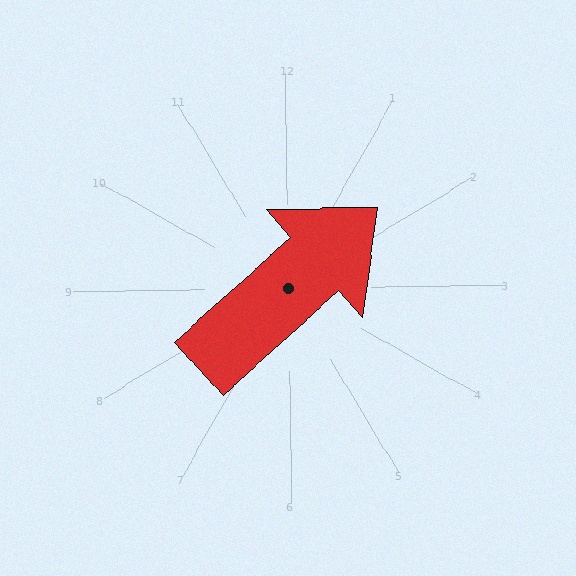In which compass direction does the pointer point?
Northeast.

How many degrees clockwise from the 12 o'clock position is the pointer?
Approximately 49 degrees.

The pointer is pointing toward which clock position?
Roughly 2 o'clock.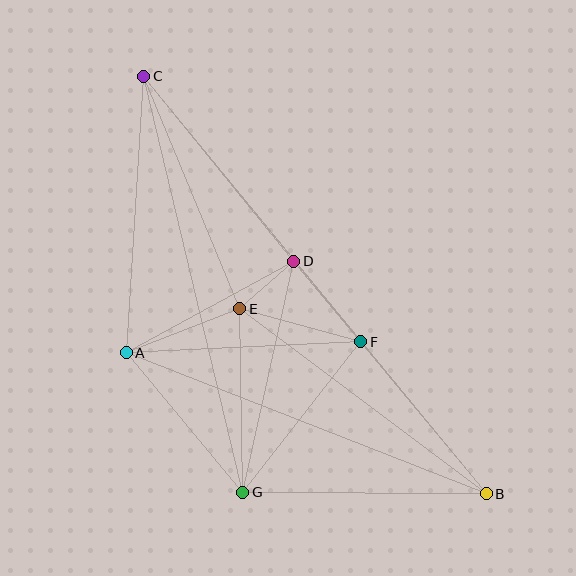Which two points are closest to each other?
Points D and E are closest to each other.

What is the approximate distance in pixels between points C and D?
The distance between C and D is approximately 238 pixels.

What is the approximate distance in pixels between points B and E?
The distance between B and E is approximately 308 pixels.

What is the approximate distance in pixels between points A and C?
The distance between A and C is approximately 277 pixels.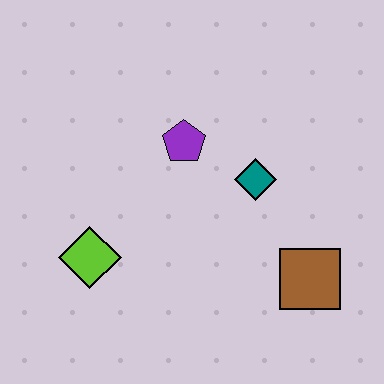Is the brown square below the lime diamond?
Yes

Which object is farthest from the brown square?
The lime diamond is farthest from the brown square.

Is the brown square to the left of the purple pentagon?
No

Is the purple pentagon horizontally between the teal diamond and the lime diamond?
Yes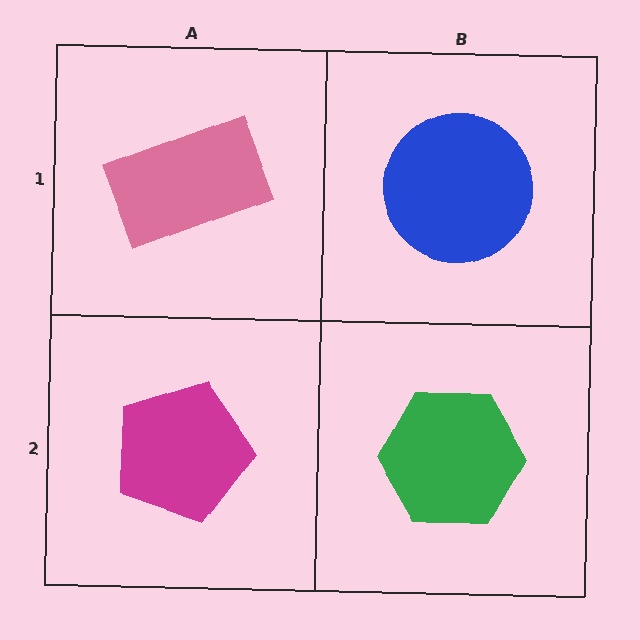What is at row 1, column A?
A pink rectangle.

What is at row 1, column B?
A blue circle.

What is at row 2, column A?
A magenta pentagon.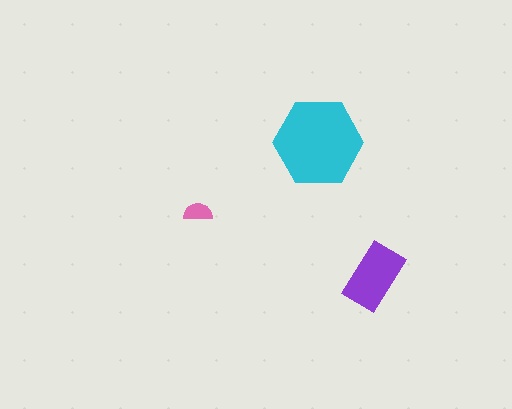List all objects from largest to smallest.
The cyan hexagon, the purple rectangle, the pink semicircle.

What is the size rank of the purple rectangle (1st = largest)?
2nd.